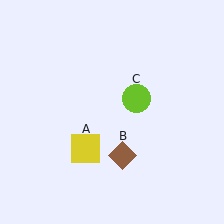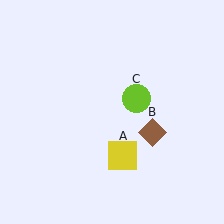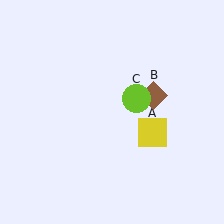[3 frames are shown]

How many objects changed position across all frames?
2 objects changed position: yellow square (object A), brown diamond (object B).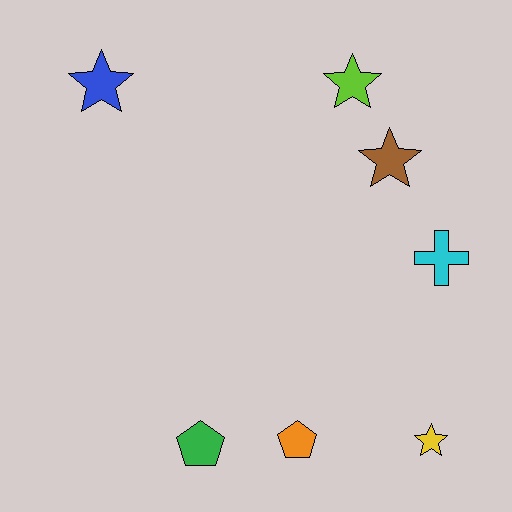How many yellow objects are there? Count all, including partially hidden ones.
There is 1 yellow object.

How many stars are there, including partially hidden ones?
There are 4 stars.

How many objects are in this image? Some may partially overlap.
There are 7 objects.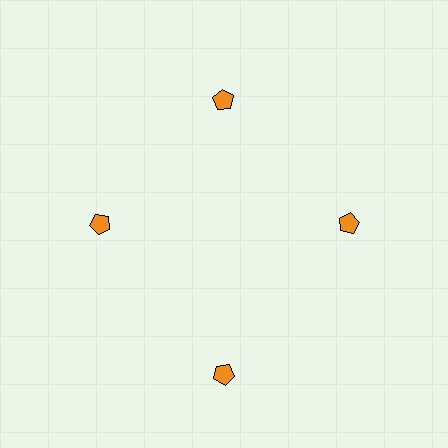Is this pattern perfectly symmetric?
No. The 4 orange pentagons are arranged in a ring, but one element near the 6 o'clock position is pushed outward from the center, breaking the 4-fold rotational symmetry.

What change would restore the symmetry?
The symmetry would be restored by moving it inward, back onto the ring so that all 4 pentagons sit at equal angles and equal distance from the center.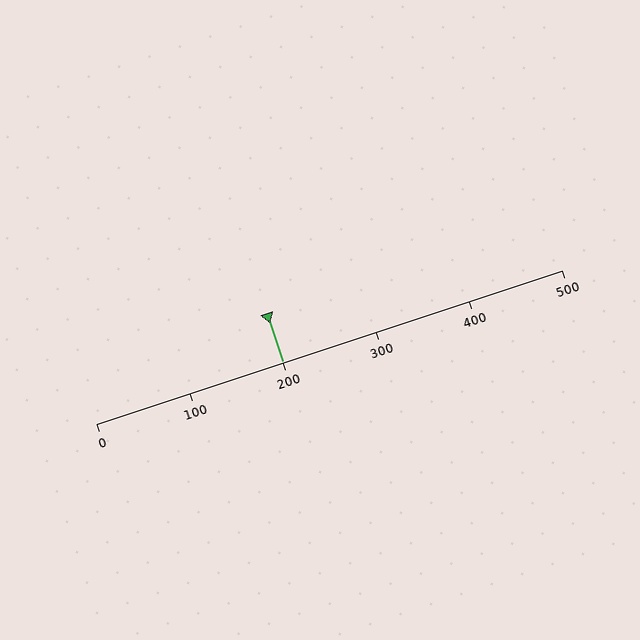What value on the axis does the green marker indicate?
The marker indicates approximately 200.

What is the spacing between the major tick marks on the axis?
The major ticks are spaced 100 apart.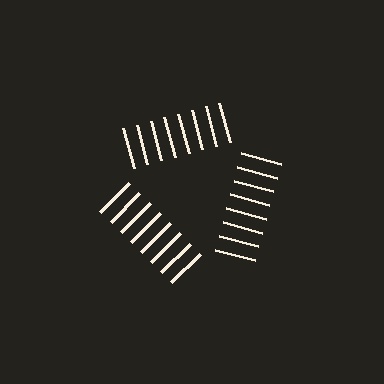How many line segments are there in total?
24 — 8 along each of the 3 edges.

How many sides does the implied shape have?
3 sides — the line-ends trace a triangle.